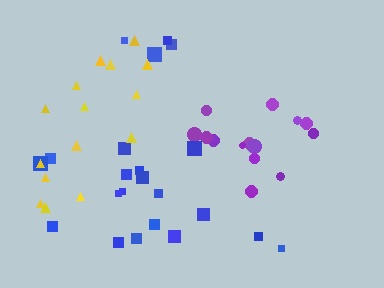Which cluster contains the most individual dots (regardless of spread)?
Blue (22).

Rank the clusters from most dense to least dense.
purple, yellow, blue.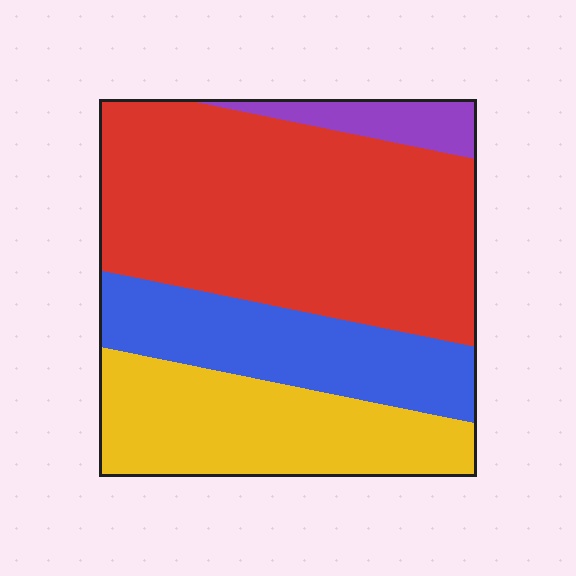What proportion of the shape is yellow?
Yellow covers around 25% of the shape.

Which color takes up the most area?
Red, at roughly 50%.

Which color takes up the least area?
Purple, at roughly 5%.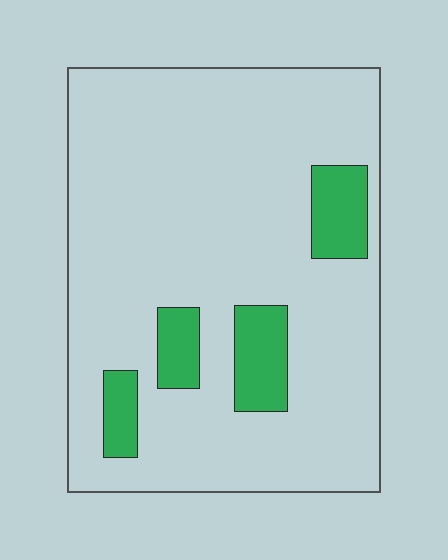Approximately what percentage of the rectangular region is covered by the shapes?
Approximately 15%.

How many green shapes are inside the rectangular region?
4.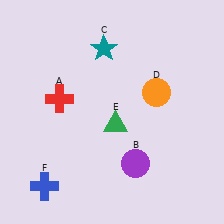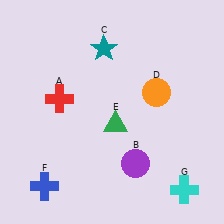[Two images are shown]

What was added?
A cyan cross (G) was added in Image 2.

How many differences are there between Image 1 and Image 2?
There is 1 difference between the two images.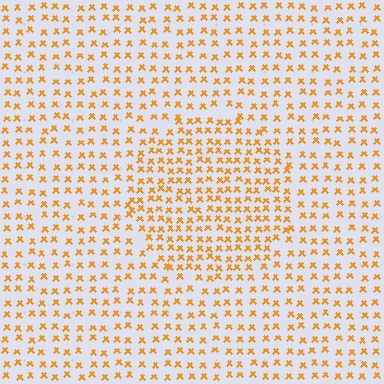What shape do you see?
I see a circle.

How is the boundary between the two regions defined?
The boundary is defined by a change in element density (approximately 1.6x ratio). All elements are the same color, size, and shape.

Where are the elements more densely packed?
The elements are more densely packed inside the circle boundary.